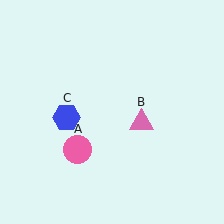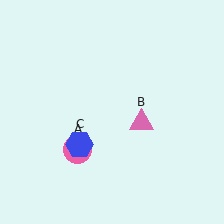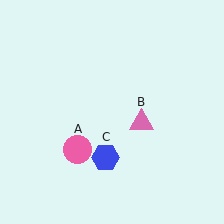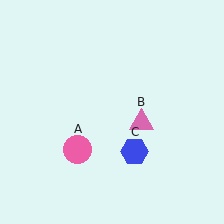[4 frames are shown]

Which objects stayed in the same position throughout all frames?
Pink circle (object A) and pink triangle (object B) remained stationary.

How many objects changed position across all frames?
1 object changed position: blue hexagon (object C).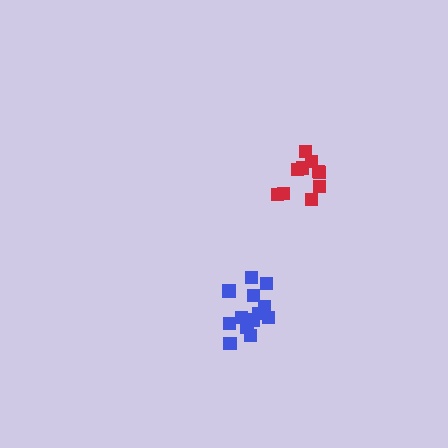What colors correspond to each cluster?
The clusters are colored: red, blue.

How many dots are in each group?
Group 1: 10 dots, Group 2: 13 dots (23 total).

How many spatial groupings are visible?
There are 2 spatial groupings.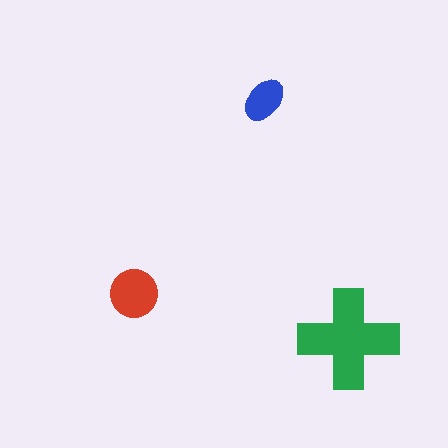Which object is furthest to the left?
The red circle is leftmost.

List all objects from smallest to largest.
The blue ellipse, the red circle, the green cross.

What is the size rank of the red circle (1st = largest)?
2nd.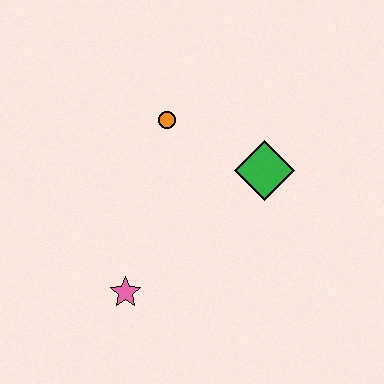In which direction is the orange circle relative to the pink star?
The orange circle is above the pink star.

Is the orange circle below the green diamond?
No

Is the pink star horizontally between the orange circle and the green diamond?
No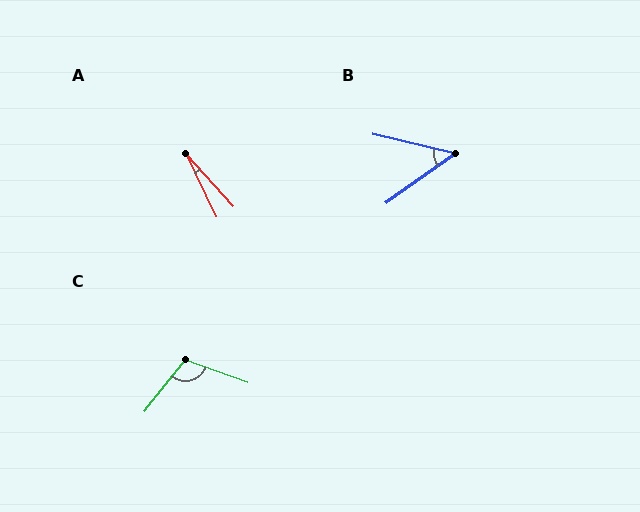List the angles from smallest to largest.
A (17°), B (49°), C (109°).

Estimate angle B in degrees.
Approximately 49 degrees.